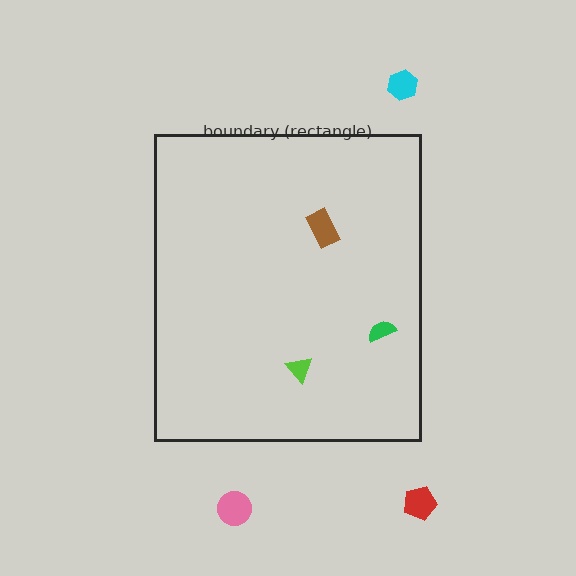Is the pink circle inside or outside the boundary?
Outside.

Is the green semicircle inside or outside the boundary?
Inside.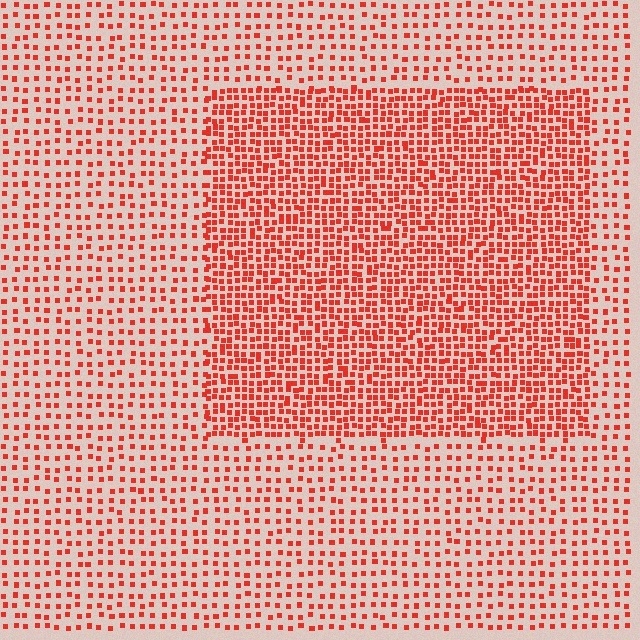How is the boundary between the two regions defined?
The boundary is defined by a change in element density (approximately 2.1x ratio). All elements are the same color, size, and shape.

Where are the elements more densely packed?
The elements are more densely packed inside the rectangle boundary.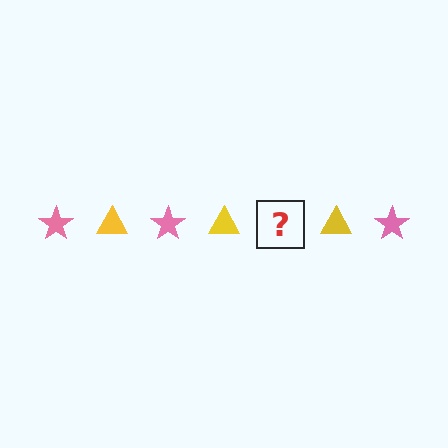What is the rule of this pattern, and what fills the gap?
The rule is that the pattern alternates between pink star and yellow triangle. The gap should be filled with a pink star.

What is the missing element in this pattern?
The missing element is a pink star.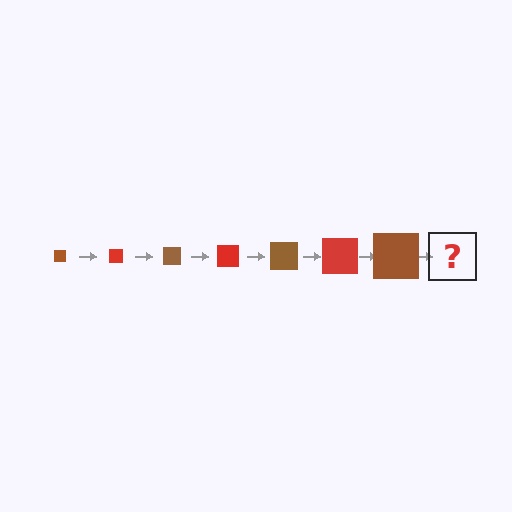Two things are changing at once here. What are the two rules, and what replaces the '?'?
The two rules are that the square grows larger each step and the color cycles through brown and red. The '?' should be a red square, larger than the previous one.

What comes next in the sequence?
The next element should be a red square, larger than the previous one.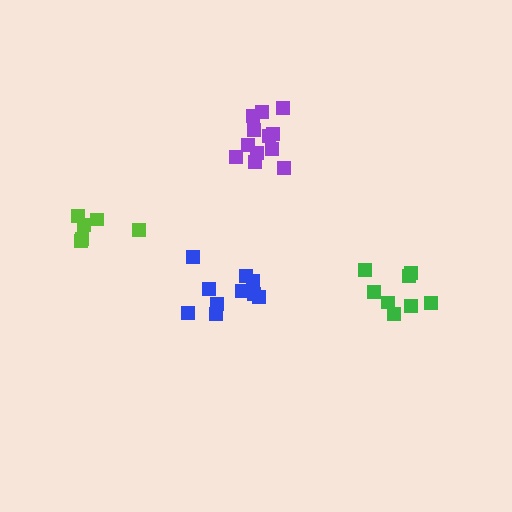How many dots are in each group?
Group 1: 12 dots, Group 2: 8 dots, Group 3: 10 dots, Group 4: 6 dots (36 total).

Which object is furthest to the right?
The green cluster is rightmost.